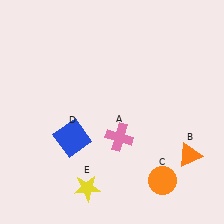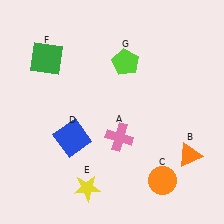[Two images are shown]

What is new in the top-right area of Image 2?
A lime pentagon (G) was added in the top-right area of Image 2.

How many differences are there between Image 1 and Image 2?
There are 2 differences between the two images.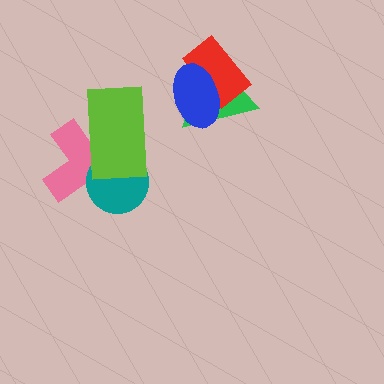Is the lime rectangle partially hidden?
No, no other shape covers it.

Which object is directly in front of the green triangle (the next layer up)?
The red rectangle is directly in front of the green triangle.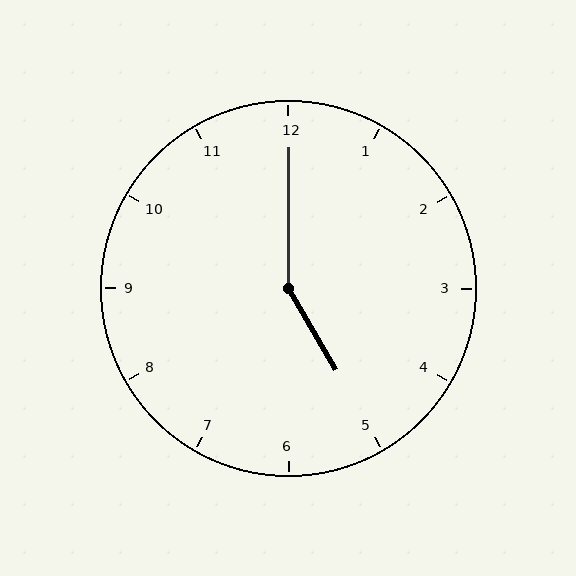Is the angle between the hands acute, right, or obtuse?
It is obtuse.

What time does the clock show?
5:00.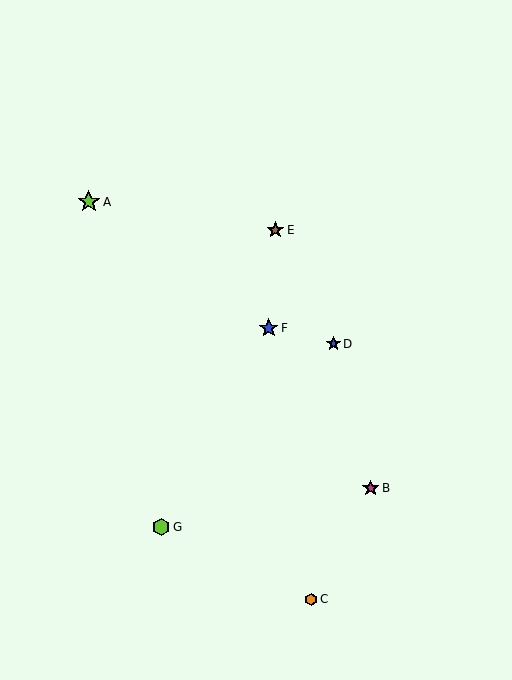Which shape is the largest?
The lime star (labeled A) is the largest.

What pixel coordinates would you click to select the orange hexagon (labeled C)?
Click at (311, 599) to select the orange hexagon C.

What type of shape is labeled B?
Shape B is a magenta star.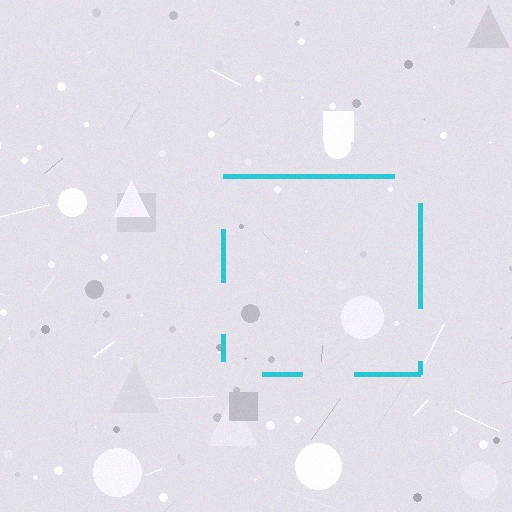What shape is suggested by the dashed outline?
The dashed outline suggests a square.